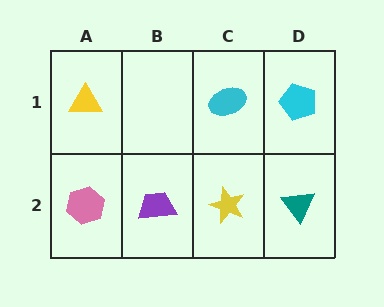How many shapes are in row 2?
4 shapes.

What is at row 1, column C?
A cyan ellipse.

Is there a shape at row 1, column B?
No, that cell is empty.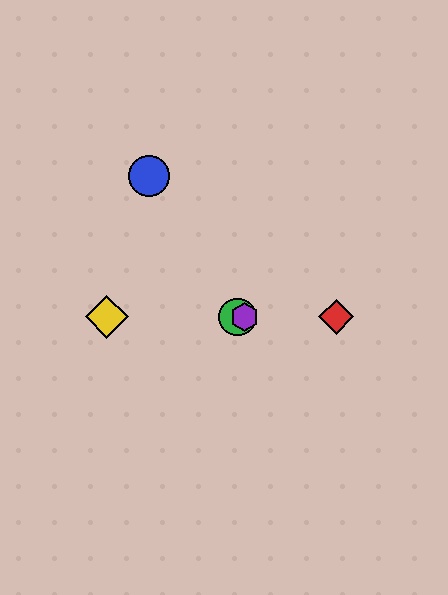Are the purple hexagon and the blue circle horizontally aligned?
No, the purple hexagon is at y≈317 and the blue circle is at y≈176.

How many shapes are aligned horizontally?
4 shapes (the red diamond, the green circle, the yellow diamond, the purple hexagon) are aligned horizontally.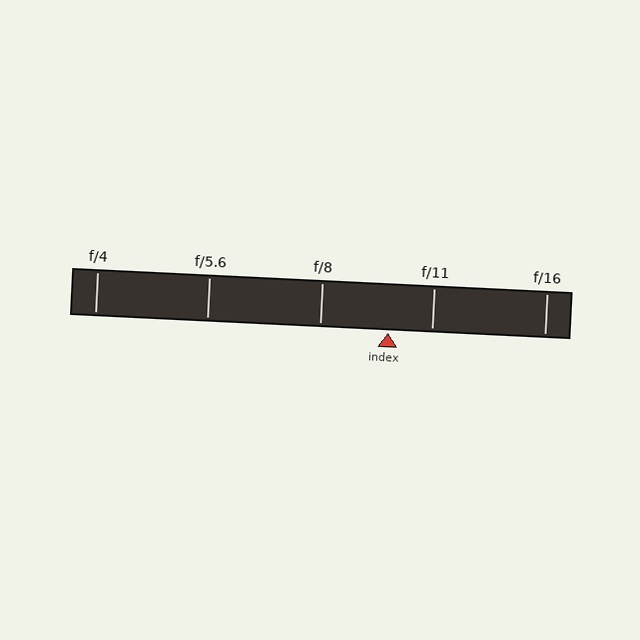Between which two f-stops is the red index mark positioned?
The index mark is between f/8 and f/11.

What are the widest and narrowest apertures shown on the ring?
The widest aperture shown is f/4 and the narrowest is f/16.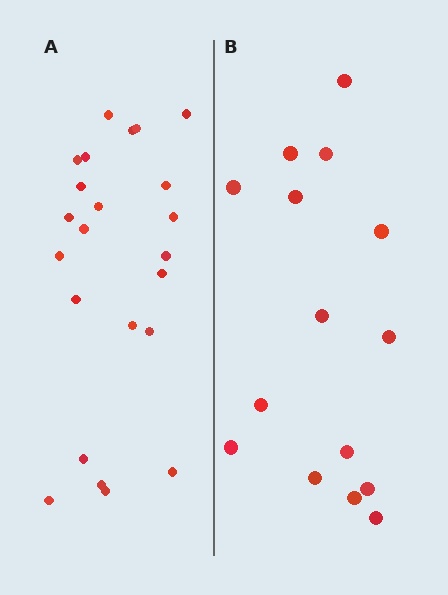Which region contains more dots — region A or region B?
Region A (the left region) has more dots.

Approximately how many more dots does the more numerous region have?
Region A has roughly 8 or so more dots than region B.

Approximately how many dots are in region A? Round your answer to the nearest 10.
About 20 dots. (The exact count is 23, which rounds to 20.)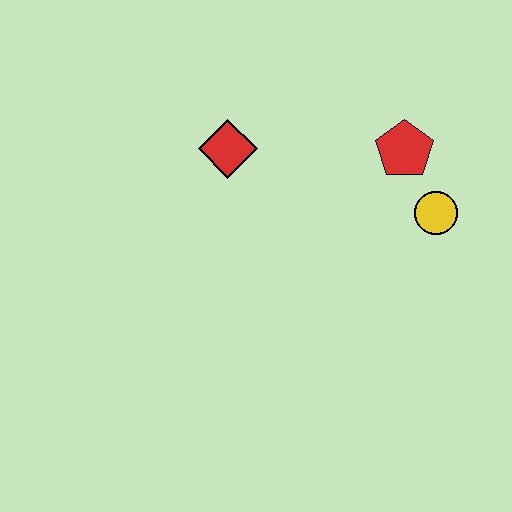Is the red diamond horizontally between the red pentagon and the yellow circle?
No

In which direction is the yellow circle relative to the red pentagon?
The yellow circle is below the red pentagon.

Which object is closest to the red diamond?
The red pentagon is closest to the red diamond.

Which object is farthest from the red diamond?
The yellow circle is farthest from the red diamond.